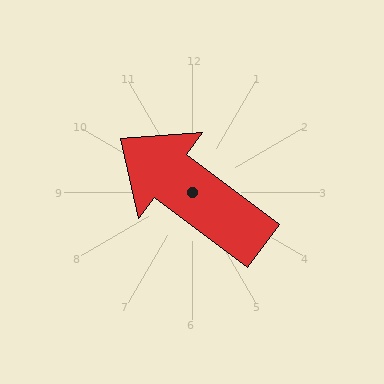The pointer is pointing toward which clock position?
Roughly 10 o'clock.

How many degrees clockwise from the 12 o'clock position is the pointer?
Approximately 307 degrees.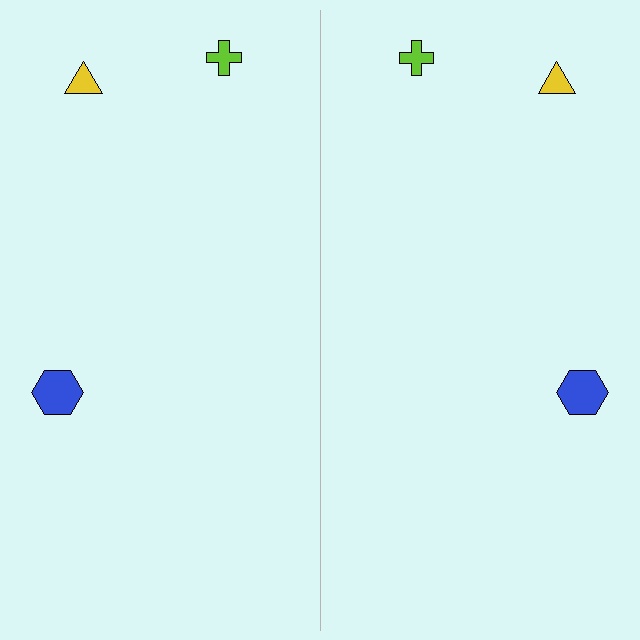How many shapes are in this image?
There are 6 shapes in this image.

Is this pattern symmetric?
Yes, this pattern has bilateral (reflection) symmetry.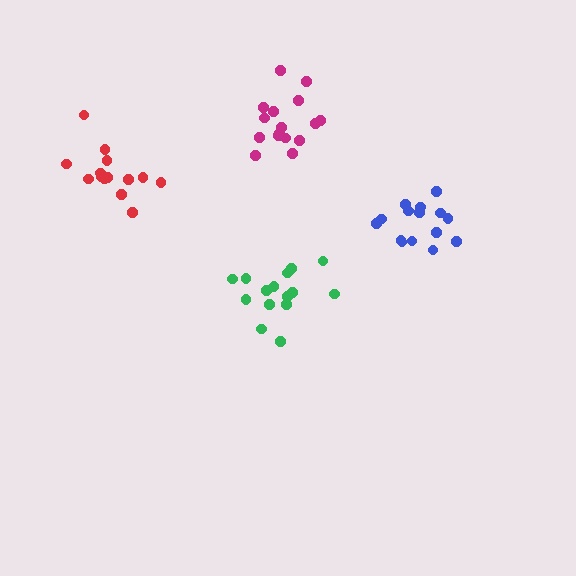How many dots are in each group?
Group 1: 15 dots, Group 2: 15 dots, Group 3: 14 dots, Group 4: 16 dots (60 total).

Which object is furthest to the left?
The red cluster is leftmost.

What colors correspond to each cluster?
The clusters are colored: green, blue, red, magenta.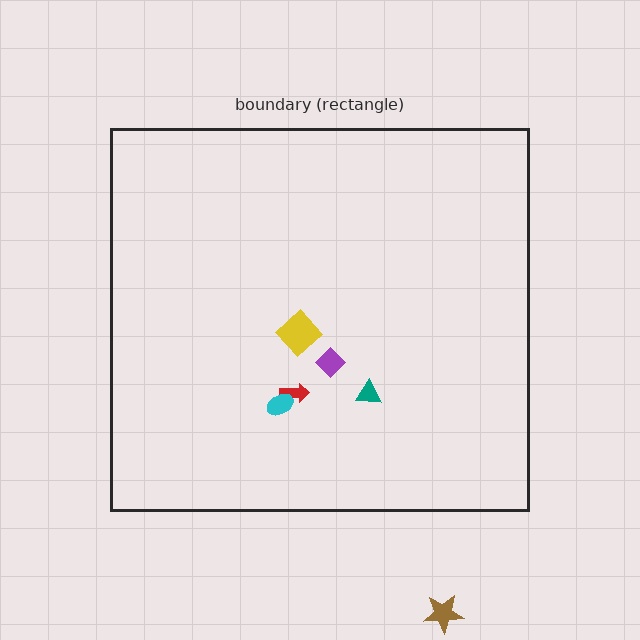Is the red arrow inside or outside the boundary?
Inside.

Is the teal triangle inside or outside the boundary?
Inside.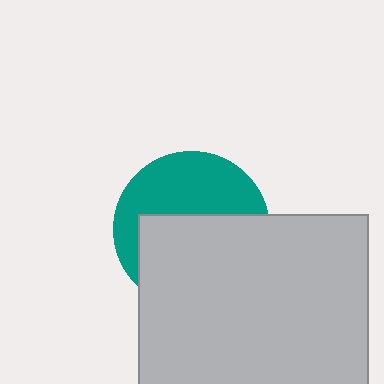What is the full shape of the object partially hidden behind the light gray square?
The partially hidden object is a teal circle.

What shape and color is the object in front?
The object in front is a light gray square.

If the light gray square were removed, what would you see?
You would see the complete teal circle.